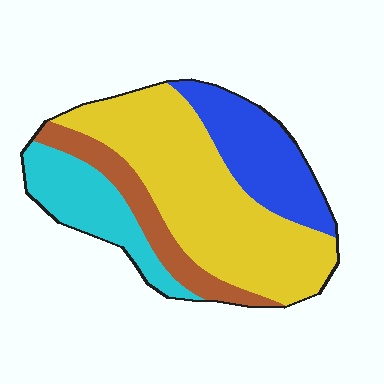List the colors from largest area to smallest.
From largest to smallest: yellow, blue, cyan, brown.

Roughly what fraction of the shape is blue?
Blue covers 21% of the shape.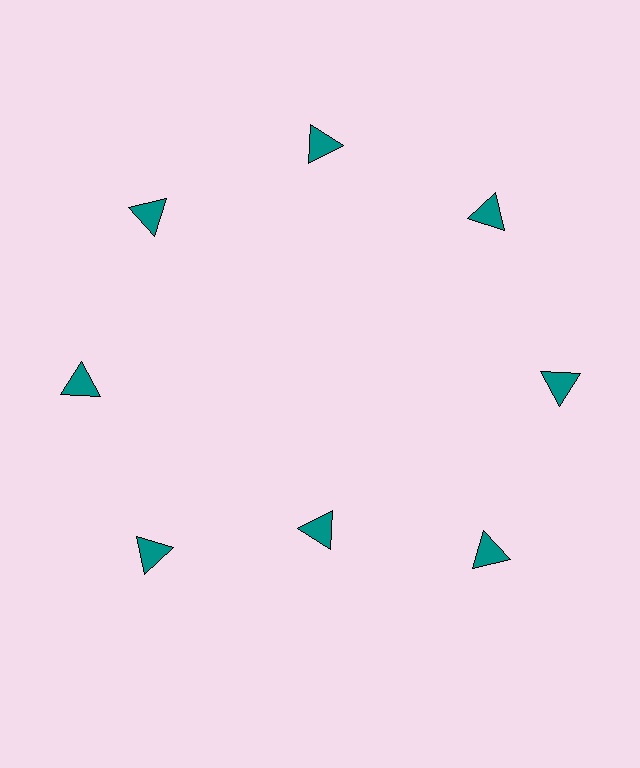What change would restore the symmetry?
The symmetry would be restored by moving it outward, back onto the ring so that all 8 triangles sit at equal angles and equal distance from the center.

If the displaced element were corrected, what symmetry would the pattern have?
It would have 8-fold rotational symmetry — the pattern would map onto itself every 45 degrees.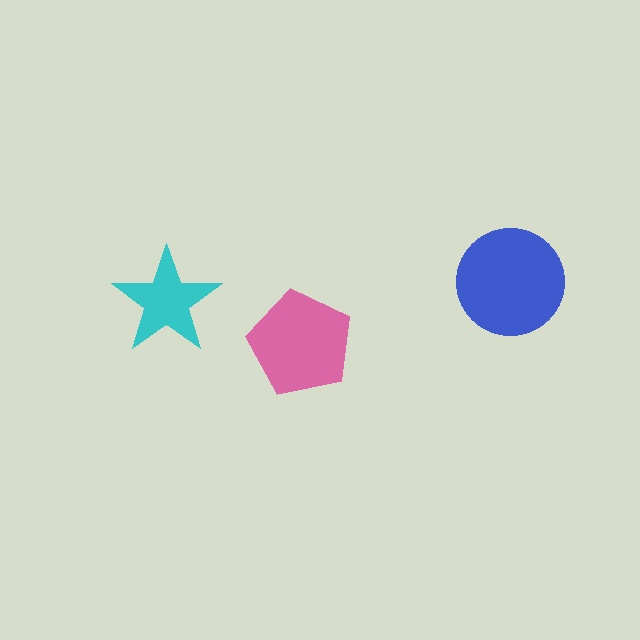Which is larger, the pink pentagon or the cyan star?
The pink pentagon.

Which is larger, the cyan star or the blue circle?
The blue circle.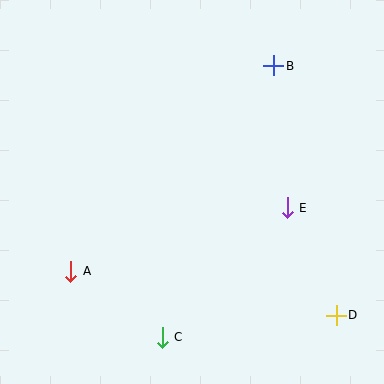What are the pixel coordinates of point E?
Point E is at (287, 208).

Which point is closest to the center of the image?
Point E at (287, 208) is closest to the center.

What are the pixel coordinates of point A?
Point A is at (71, 271).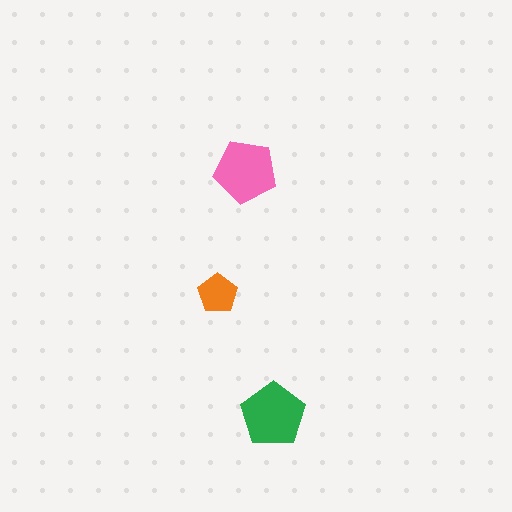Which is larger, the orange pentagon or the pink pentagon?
The pink one.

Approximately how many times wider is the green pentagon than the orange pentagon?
About 1.5 times wider.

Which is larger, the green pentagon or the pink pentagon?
The green one.